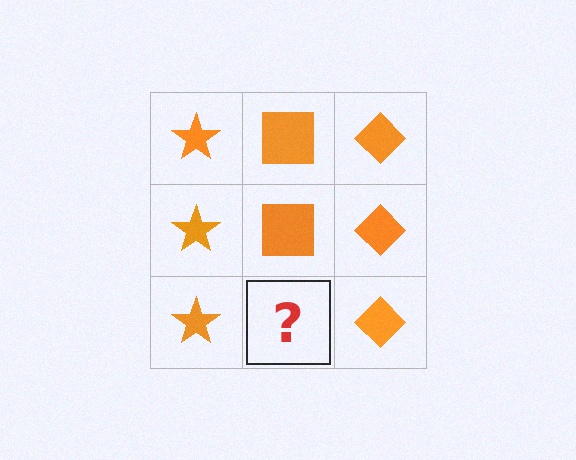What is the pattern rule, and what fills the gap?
The rule is that each column has a consistent shape. The gap should be filled with an orange square.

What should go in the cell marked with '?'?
The missing cell should contain an orange square.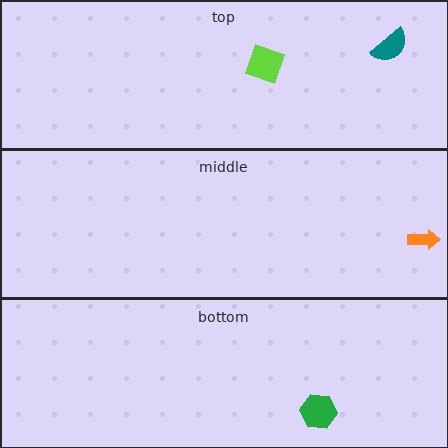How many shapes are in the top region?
2.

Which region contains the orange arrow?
The middle region.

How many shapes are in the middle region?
1.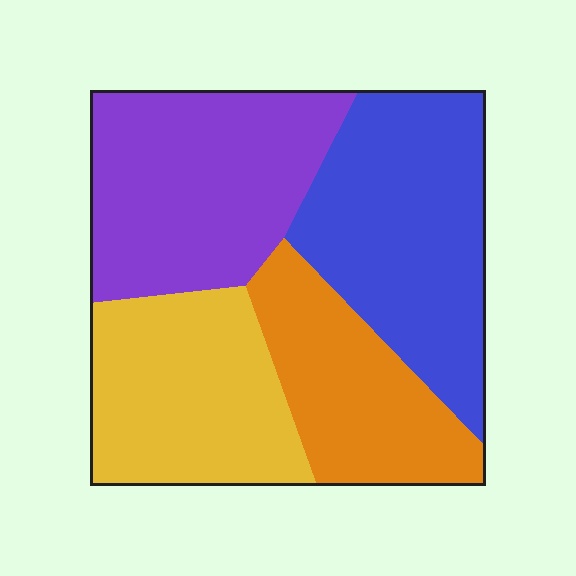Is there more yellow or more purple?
Purple.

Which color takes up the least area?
Orange, at roughly 20%.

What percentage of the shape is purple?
Purple takes up about one quarter (1/4) of the shape.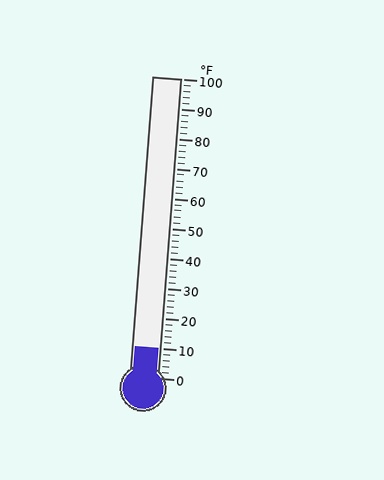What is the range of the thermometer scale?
The thermometer scale ranges from 0°F to 100°F.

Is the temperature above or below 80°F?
The temperature is below 80°F.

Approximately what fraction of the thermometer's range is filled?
The thermometer is filled to approximately 10% of its range.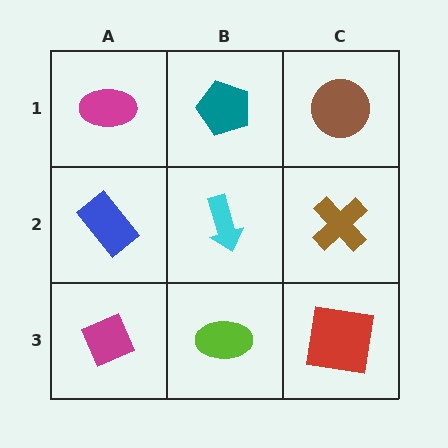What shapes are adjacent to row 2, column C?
A brown circle (row 1, column C), a red square (row 3, column C), a cyan arrow (row 2, column B).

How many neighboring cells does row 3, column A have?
2.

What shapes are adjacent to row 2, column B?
A teal pentagon (row 1, column B), a lime ellipse (row 3, column B), a blue rectangle (row 2, column A), a brown cross (row 2, column C).